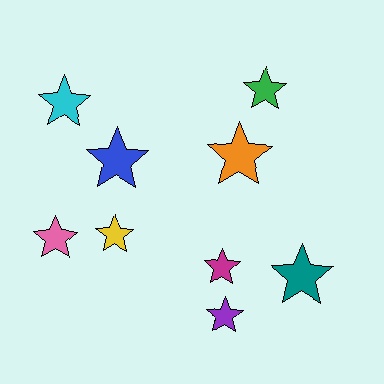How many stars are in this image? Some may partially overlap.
There are 9 stars.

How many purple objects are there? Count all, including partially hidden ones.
There is 1 purple object.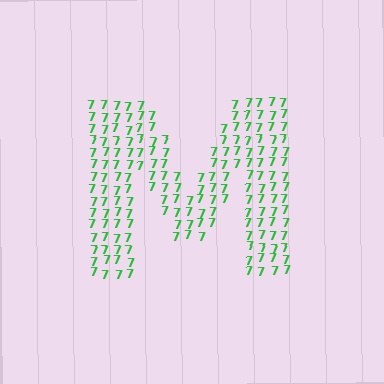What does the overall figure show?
The overall figure shows the letter M.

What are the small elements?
The small elements are digit 7's.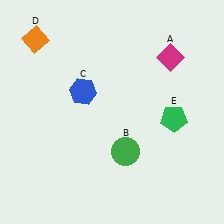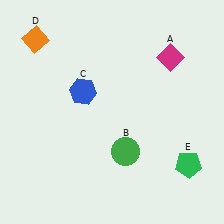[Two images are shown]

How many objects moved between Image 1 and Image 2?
1 object moved between the two images.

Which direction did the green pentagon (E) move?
The green pentagon (E) moved down.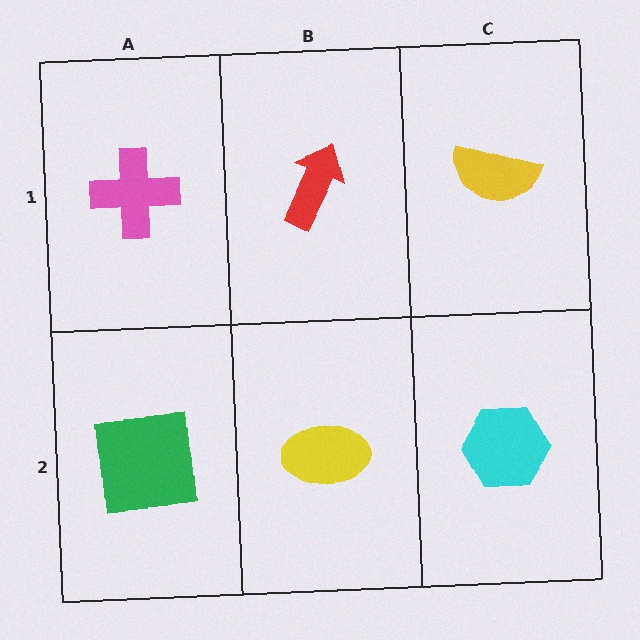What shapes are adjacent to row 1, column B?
A yellow ellipse (row 2, column B), a pink cross (row 1, column A), a yellow semicircle (row 1, column C).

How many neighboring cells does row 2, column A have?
2.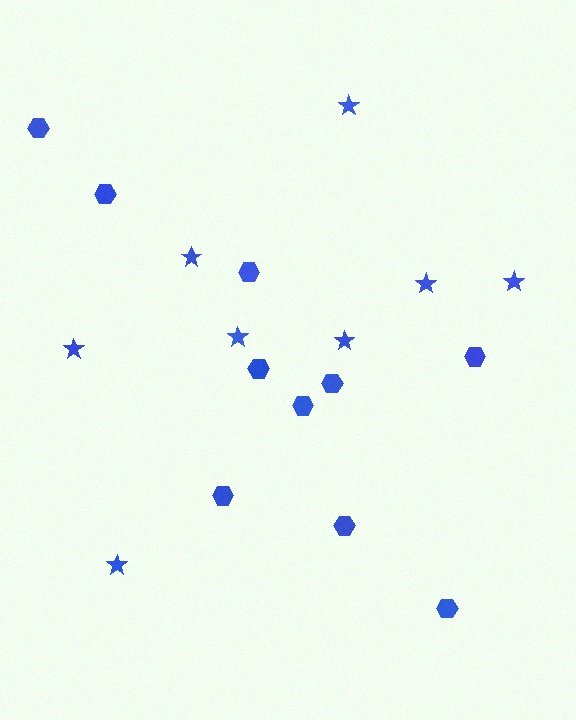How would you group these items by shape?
There are 2 groups: one group of hexagons (10) and one group of stars (8).